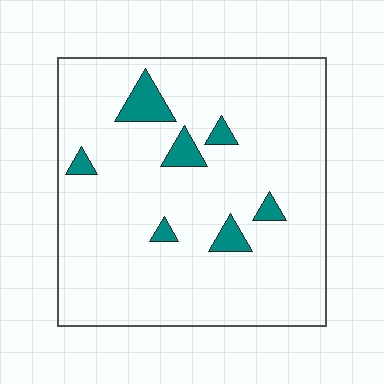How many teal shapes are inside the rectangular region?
7.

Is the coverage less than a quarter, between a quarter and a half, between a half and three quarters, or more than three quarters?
Less than a quarter.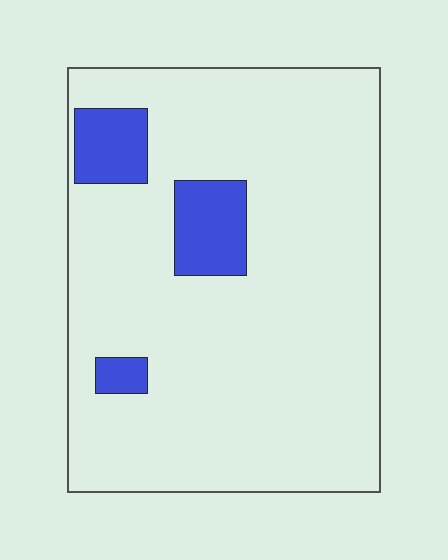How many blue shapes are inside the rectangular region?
3.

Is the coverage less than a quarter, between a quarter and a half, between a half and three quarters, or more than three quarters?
Less than a quarter.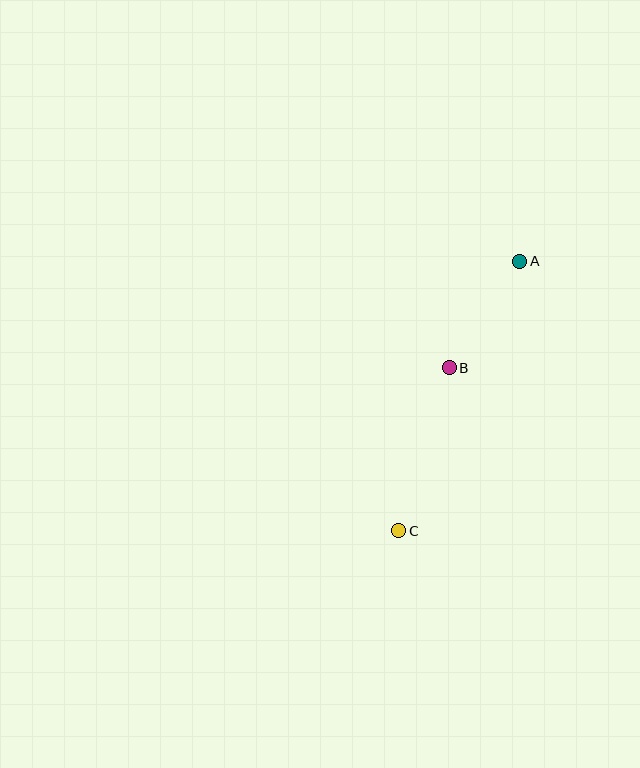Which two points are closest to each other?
Points A and B are closest to each other.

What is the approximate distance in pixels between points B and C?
The distance between B and C is approximately 171 pixels.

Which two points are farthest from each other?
Points A and C are farthest from each other.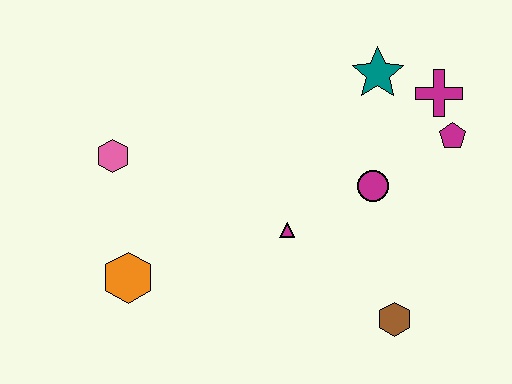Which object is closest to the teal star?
The magenta cross is closest to the teal star.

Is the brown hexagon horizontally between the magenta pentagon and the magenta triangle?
Yes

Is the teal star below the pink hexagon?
No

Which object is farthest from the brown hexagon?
The pink hexagon is farthest from the brown hexagon.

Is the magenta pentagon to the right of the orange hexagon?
Yes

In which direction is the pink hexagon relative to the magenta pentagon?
The pink hexagon is to the left of the magenta pentagon.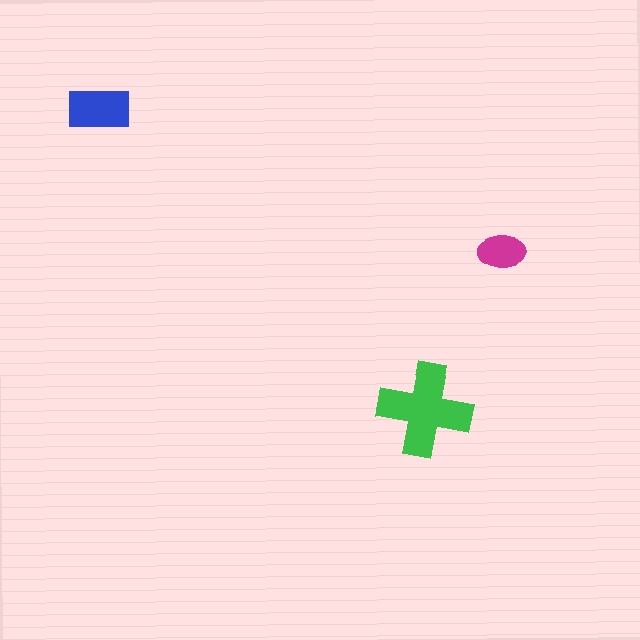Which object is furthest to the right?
The magenta ellipse is rightmost.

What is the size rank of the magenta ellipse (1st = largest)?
3rd.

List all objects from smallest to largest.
The magenta ellipse, the blue rectangle, the green cross.